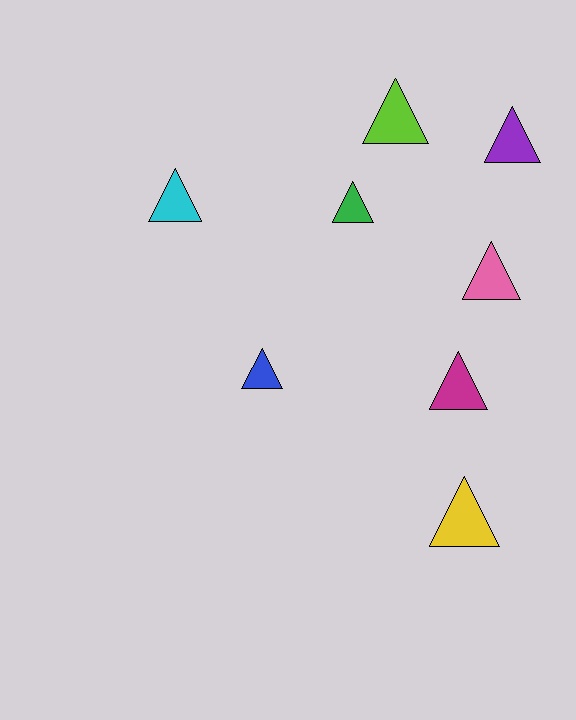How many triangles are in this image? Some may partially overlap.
There are 8 triangles.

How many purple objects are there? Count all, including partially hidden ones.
There is 1 purple object.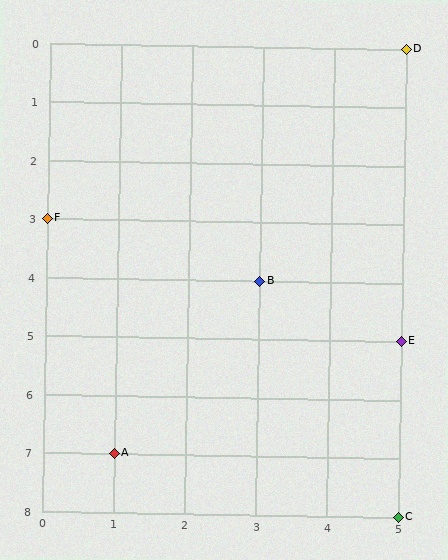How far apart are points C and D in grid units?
Points C and D are 8 rows apart.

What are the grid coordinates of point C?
Point C is at grid coordinates (5, 8).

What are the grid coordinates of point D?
Point D is at grid coordinates (5, 0).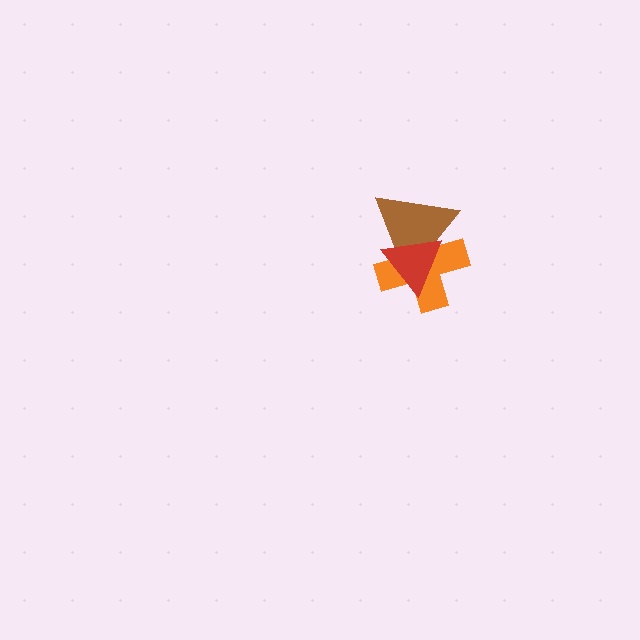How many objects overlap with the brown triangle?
2 objects overlap with the brown triangle.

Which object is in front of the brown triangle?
The red triangle is in front of the brown triangle.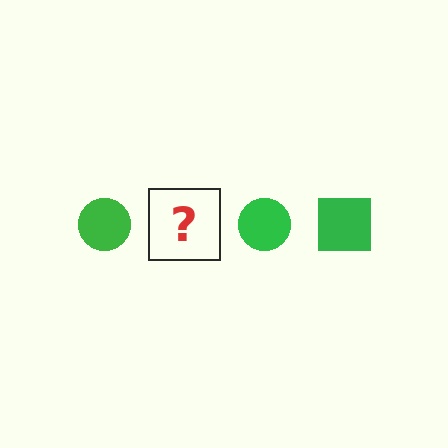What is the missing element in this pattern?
The missing element is a green square.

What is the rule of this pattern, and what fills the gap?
The rule is that the pattern cycles through circle, square shapes in green. The gap should be filled with a green square.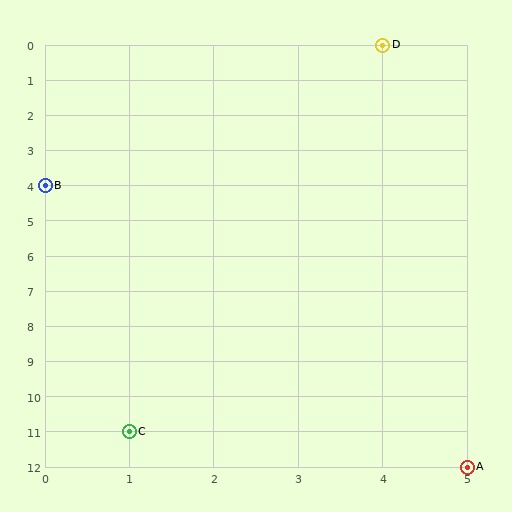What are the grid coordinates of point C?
Point C is at grid coordinates (1, 11).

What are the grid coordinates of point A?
Point A is at grid coordinates (5, 12).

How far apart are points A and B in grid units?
Points A and B are 5 columns and 8 rows apart (about 9.4 grid units diagonally).